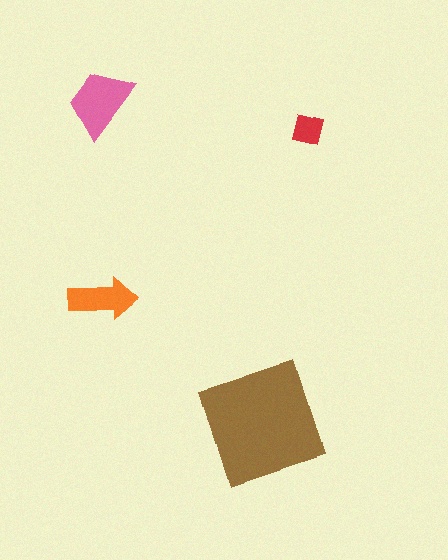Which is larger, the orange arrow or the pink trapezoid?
The pink trapezoid.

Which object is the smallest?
The red square.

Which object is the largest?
The brown square.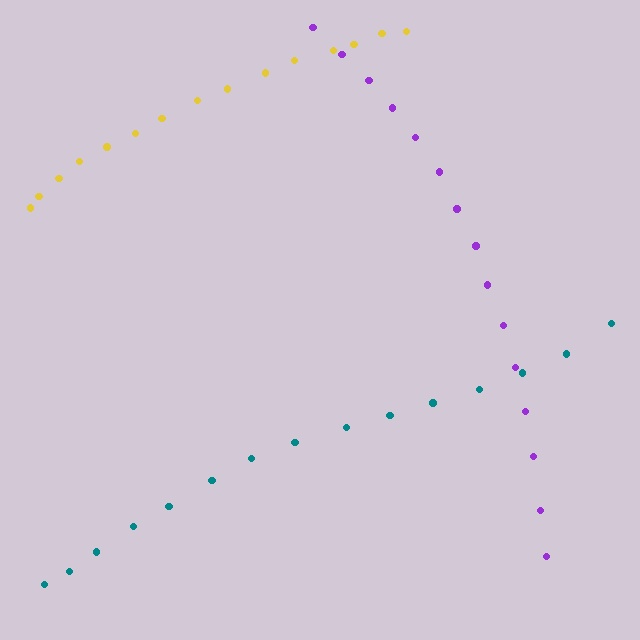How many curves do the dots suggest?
There are 3 distinct paths.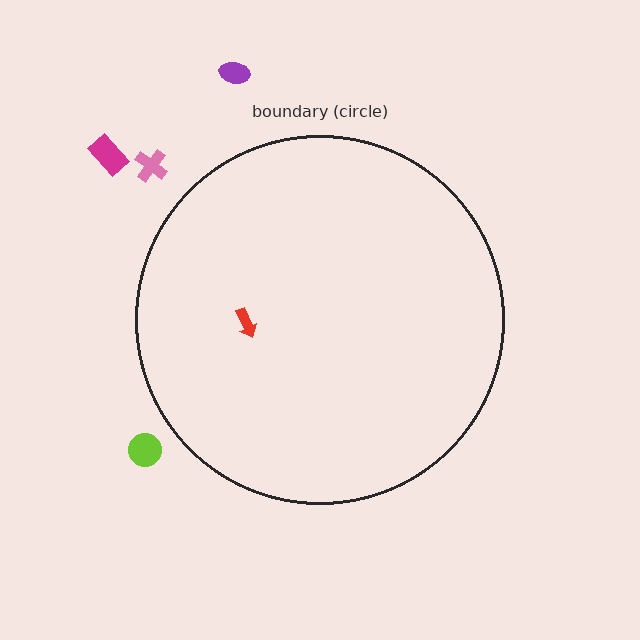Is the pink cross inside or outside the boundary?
Outside.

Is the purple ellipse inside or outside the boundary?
Outside.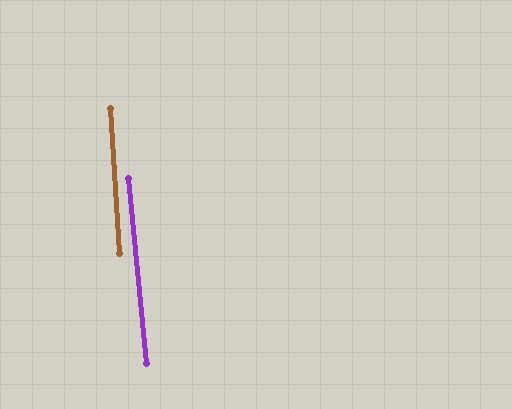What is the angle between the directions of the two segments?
Approximately 2 degrees.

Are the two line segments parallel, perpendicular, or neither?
Parallel — their directions differ by only 1.7°.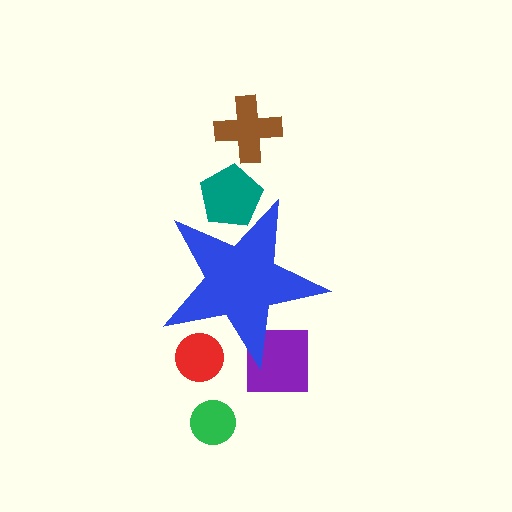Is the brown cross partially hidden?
No, the brown cross is fully visible.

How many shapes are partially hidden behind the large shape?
3 shapes are partially hidden.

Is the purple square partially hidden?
Yes, the purple square is partially hidden behind the blue star.